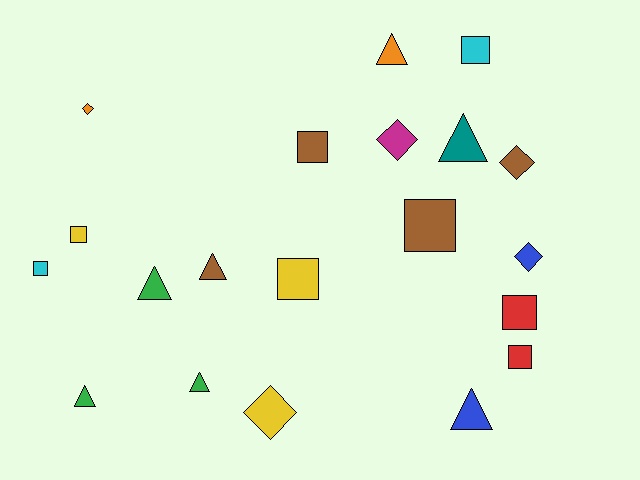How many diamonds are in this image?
There are 5 diamonds.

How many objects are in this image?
There are 20 objects.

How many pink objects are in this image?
There are no pink objects.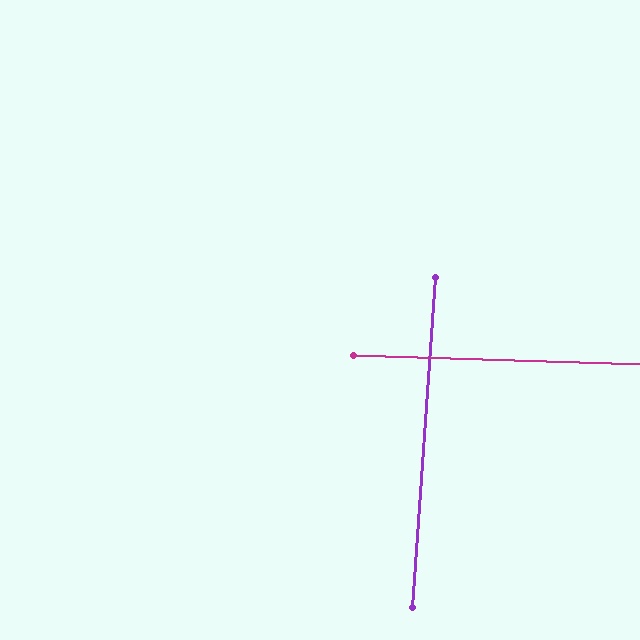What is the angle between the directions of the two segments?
Approximately 88 degrees.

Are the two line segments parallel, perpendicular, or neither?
Perpendicular — they meet at approximately 88°.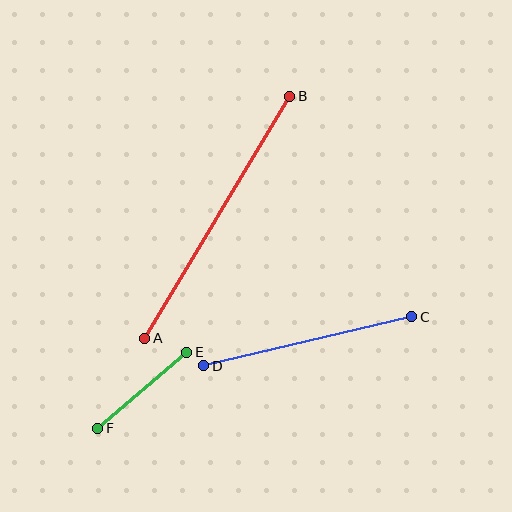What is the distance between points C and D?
The distance is approximately 214 pixels.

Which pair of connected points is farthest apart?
Points A and B are farthest apart.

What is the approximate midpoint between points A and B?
The midpoint is at approximately (217, 217) pixels.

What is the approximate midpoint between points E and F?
The midpoint is at approximately (142, 390) pixels.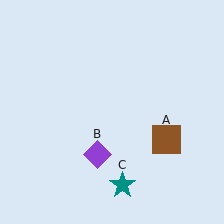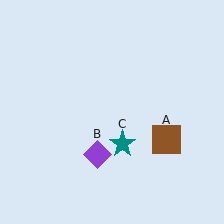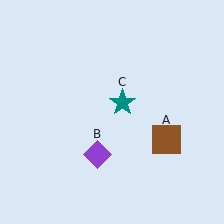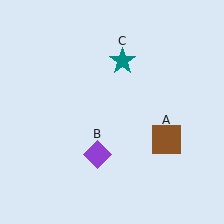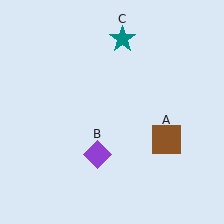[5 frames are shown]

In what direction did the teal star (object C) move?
The teal star (object C) moved up.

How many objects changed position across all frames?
1 object changed position: teal star (object C).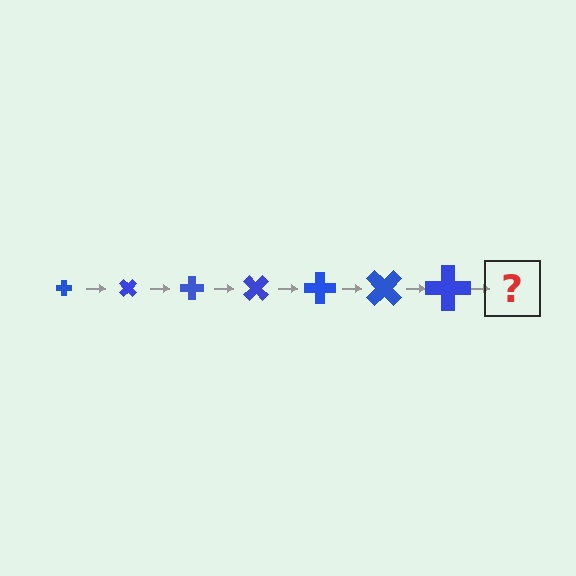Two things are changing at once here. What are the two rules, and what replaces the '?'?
The two rules are that the cross grows larger each step and it rotates 45 degrees each step. The '?' should be a cross, larger than the previous one and rotated 315 degrees from the start.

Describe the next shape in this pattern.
It should be a cross, larger than the previous one and rotated 315 degrees from the start.